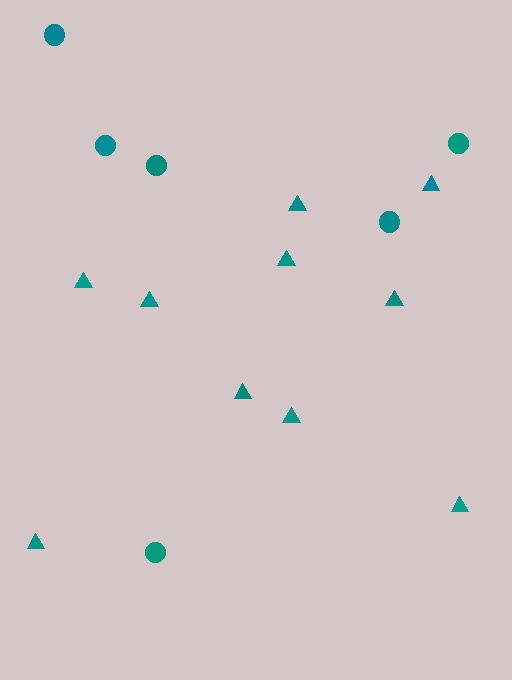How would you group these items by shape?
There are 2 groups: one group of circles (6) and one group of triangles (10).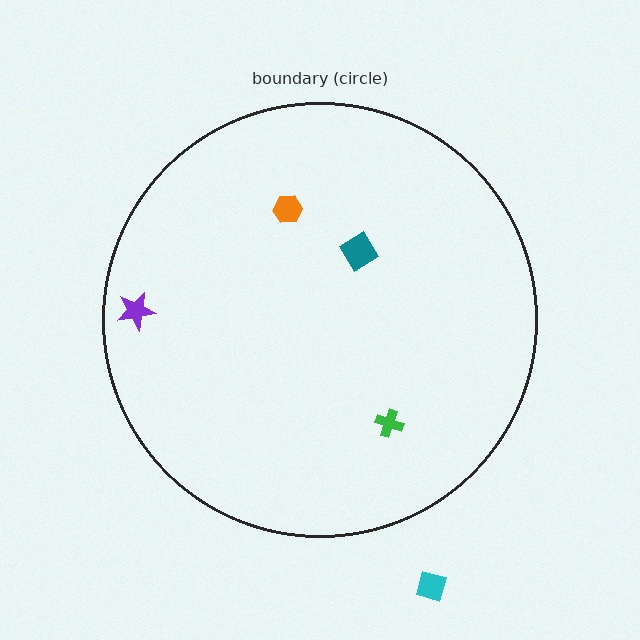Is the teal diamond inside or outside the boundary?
Inside.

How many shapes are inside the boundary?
4 inside, 1 outside.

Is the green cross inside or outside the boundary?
Inside.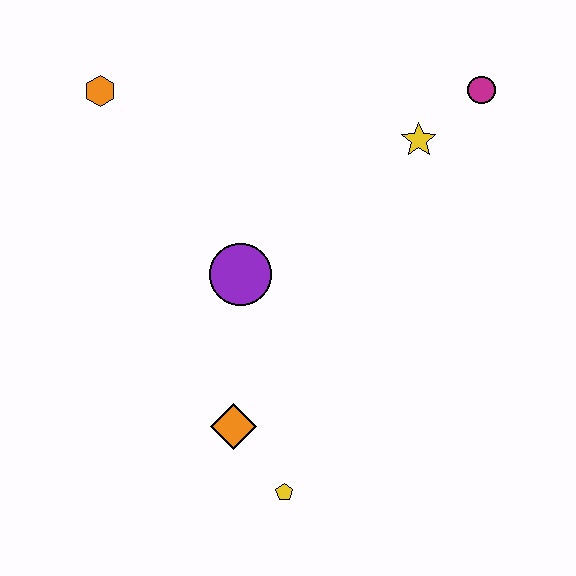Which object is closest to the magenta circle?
The yellow star is closest to the magenta circle.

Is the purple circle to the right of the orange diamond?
Yes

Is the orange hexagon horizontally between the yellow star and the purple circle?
No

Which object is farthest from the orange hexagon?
The yellow pentagon is farthest from the orange hexagon.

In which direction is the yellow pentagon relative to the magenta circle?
The yellow pentagon is below the magenta circle.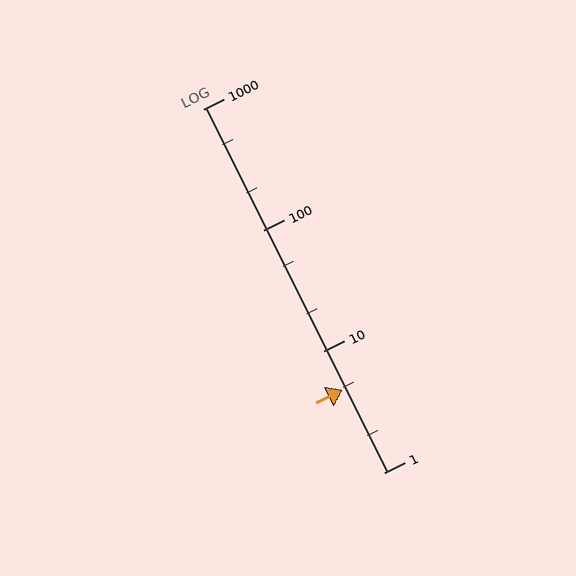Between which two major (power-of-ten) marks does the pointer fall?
The pointer is between 1 and 10.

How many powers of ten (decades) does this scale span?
The scale spans 3 decades, from 1 to 1000.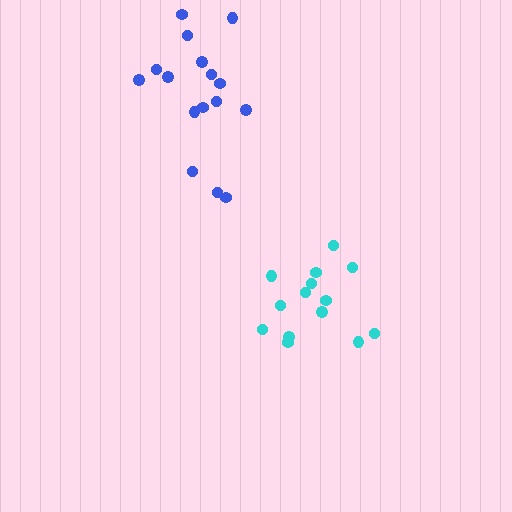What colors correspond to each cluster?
The clusters are colored: blue, cyan.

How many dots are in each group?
Group 1: 16 dots, Group 2: 14 dots (30 total).